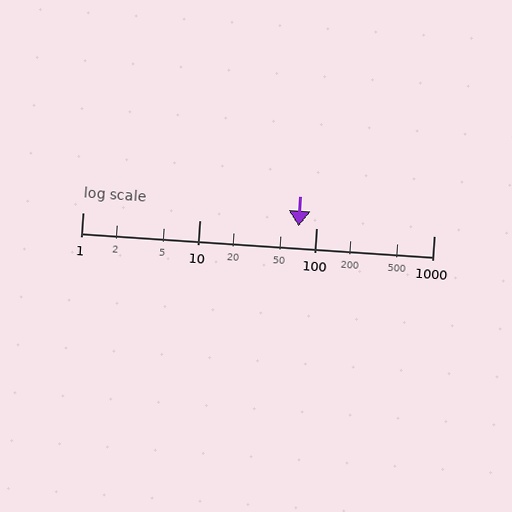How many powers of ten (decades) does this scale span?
The scale spans 3 decades, from 1 to 1000.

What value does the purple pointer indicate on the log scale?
The pointer indicates approximately 70.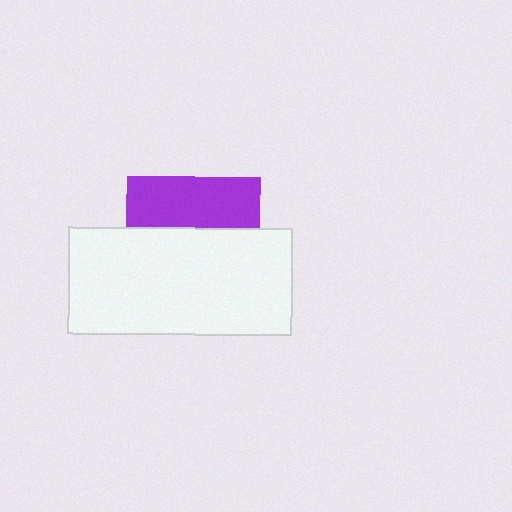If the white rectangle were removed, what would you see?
You would see the complete purple square.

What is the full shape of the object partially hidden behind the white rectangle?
The partially hidden object is a purple square.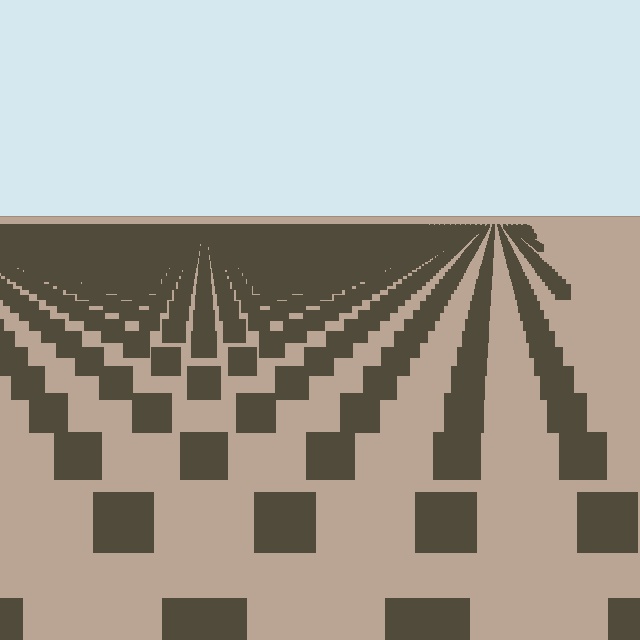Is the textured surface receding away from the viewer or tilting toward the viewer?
The surface is receding away from the viewer. Texture elements get smaller and denser toward the top.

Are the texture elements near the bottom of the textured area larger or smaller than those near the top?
Larger. Near the bottom, elements are closer to the viewer and appear at a bigger on-screen size.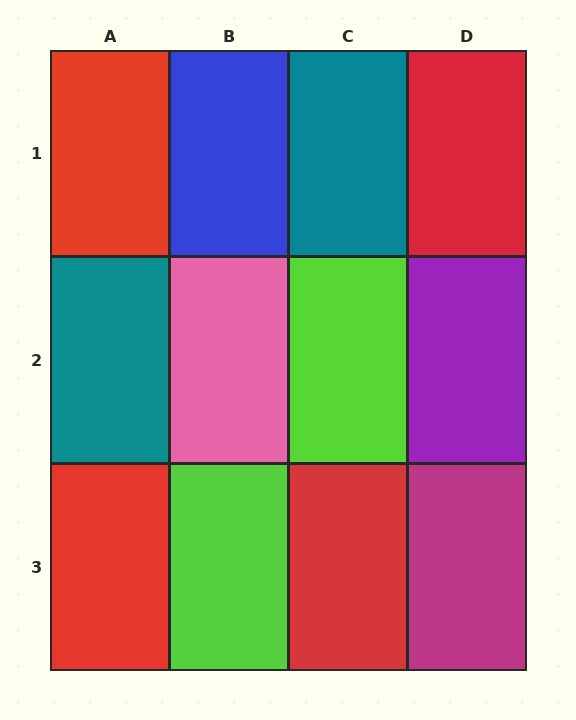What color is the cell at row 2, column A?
Teal.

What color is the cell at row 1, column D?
Red.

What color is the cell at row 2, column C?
Lime.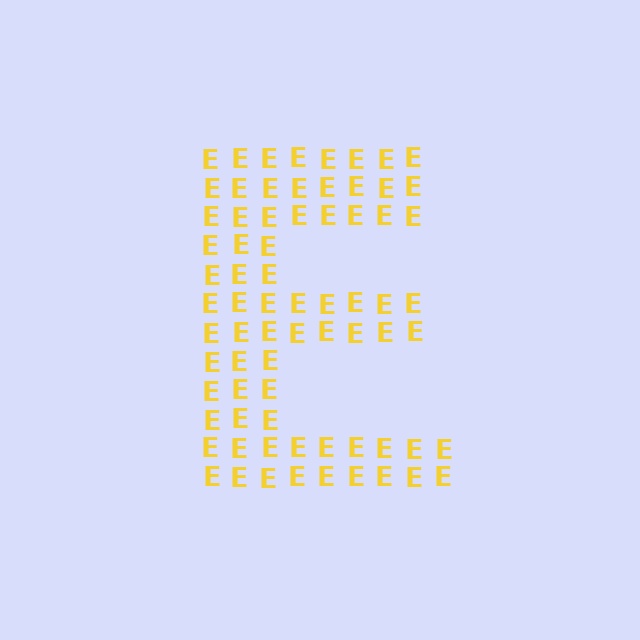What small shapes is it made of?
It is made of small letter E's.